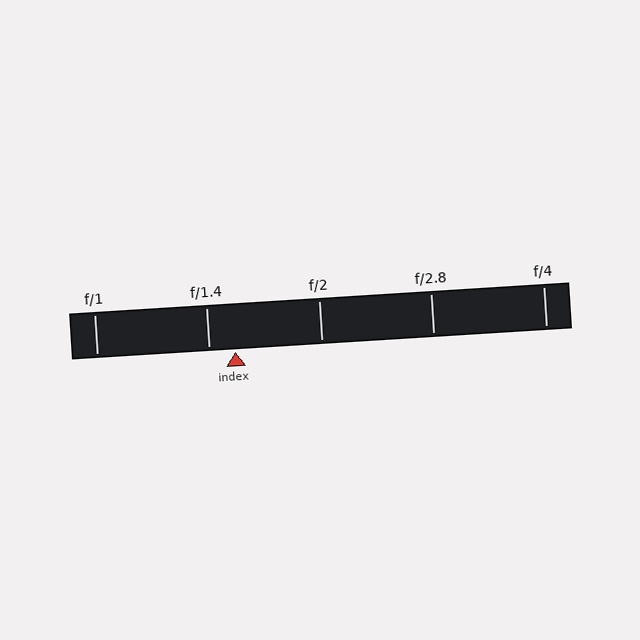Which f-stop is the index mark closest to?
The index mark is closest to f/1.4.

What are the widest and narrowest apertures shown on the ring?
The widest aperture shown is f/1 and the narrowest is f/4.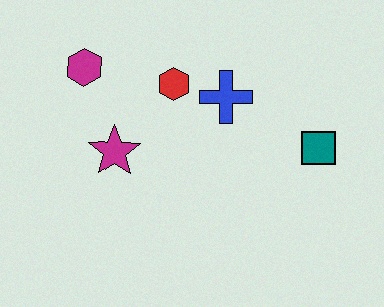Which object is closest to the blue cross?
The red hexagon is closest to the blue cross.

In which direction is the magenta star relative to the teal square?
The magenta star is to the left of the teal square.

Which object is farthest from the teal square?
The magenta hexagon is farthest from the teal square.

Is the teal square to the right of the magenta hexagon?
Yes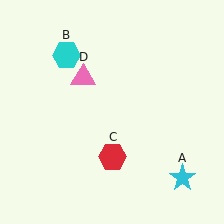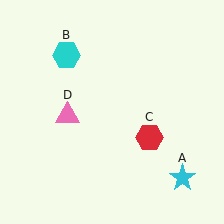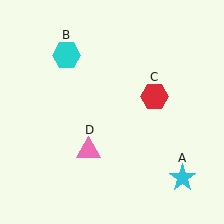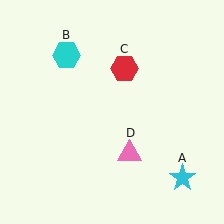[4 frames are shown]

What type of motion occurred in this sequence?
The red hexagon (object C), pink triangle (object D) rotated counterclockwise around the center of the scene.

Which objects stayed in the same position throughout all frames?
Cyan star (object A) and cyan hexagon (object B) remained stationary.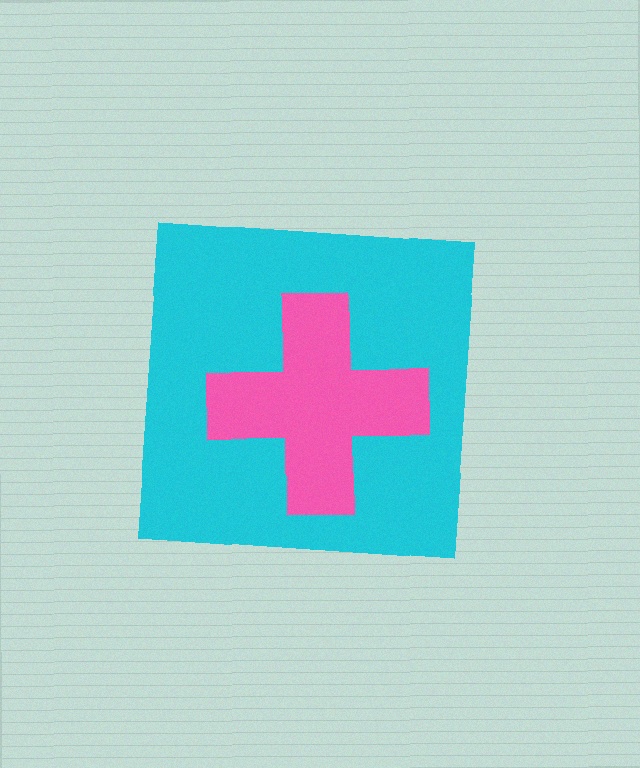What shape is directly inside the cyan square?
The pink cross.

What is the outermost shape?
The cyan square.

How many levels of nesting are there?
2.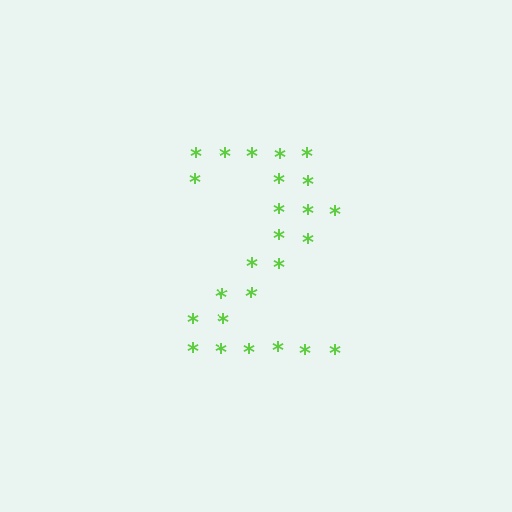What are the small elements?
The small elements are asterisks.